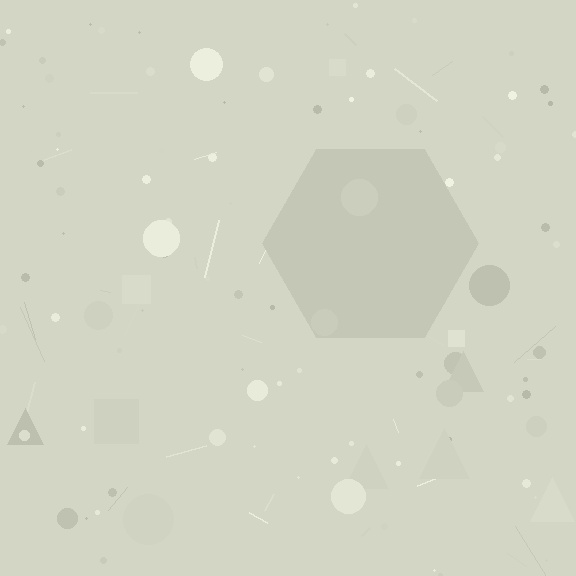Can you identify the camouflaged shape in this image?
The camouflaged shape is a hexagon.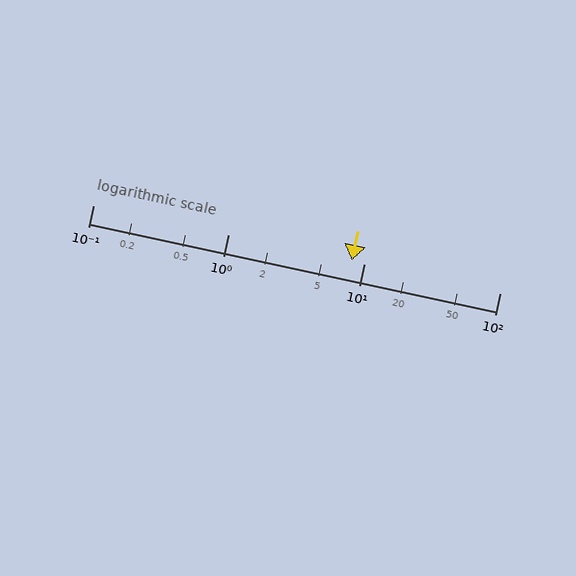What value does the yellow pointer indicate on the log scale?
The pointer indicates approximately 8.1.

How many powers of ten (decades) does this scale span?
The scale spans 3 decades, from 0.1 to 100.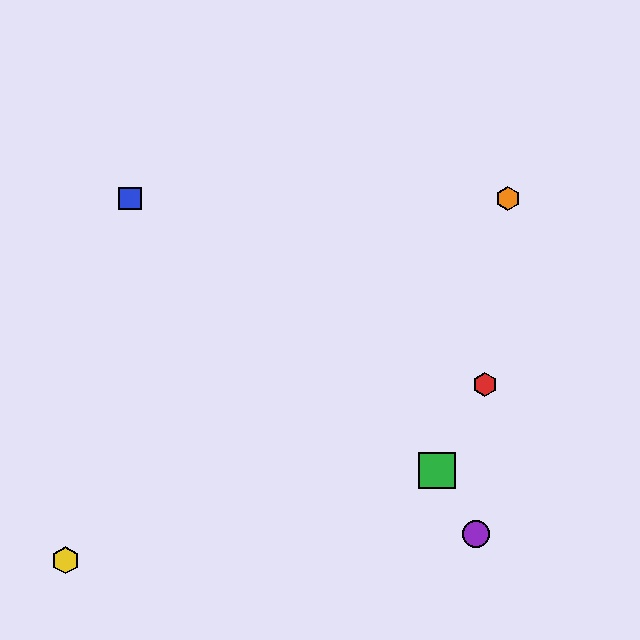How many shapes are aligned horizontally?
2 shapes (the blue square, the orange hexagon) are aligned horizontally.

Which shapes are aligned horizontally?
The blue square, the orange hexagon are aligned horizontally.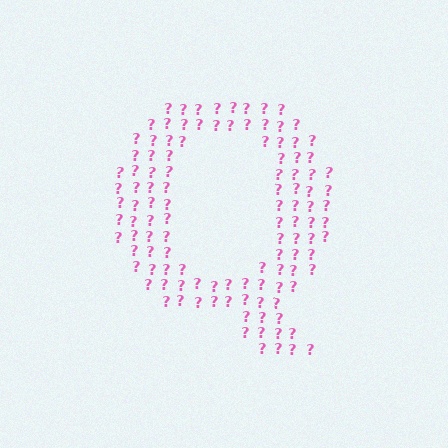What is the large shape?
The large shape is the letter Q.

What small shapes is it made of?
It is made of small question marks.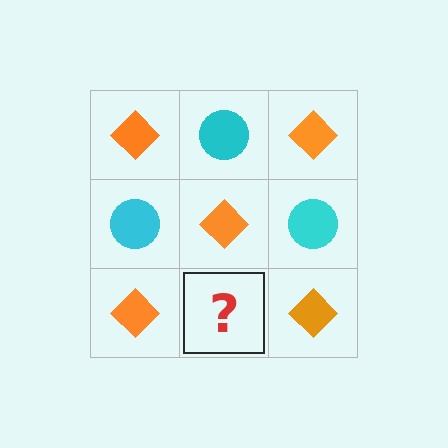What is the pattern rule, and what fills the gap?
The rule is that it alternates orange diamond and cyan circle in a checkerboard pattern. The gap should be filled with a cyan circle.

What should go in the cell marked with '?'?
The missing cell should contain a cyan circle.